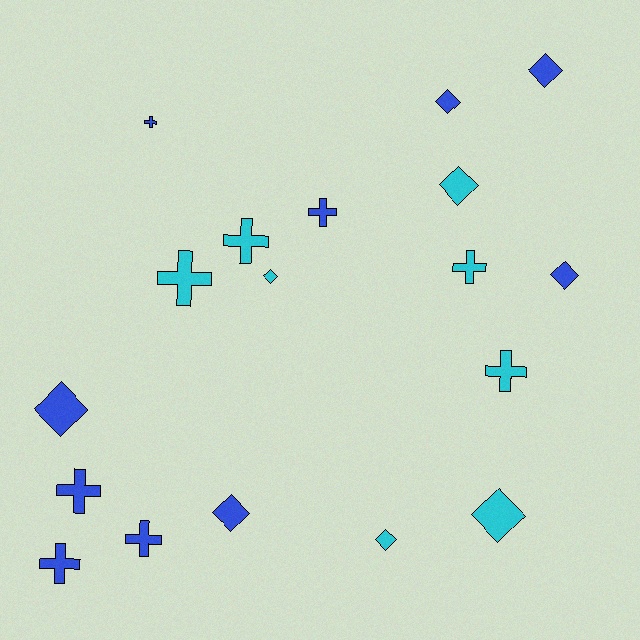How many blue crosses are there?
There are 5 blue crosses.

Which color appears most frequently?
Blue, with 10 objects.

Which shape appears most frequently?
Cross, with 9 objects.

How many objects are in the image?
There are 18 objects.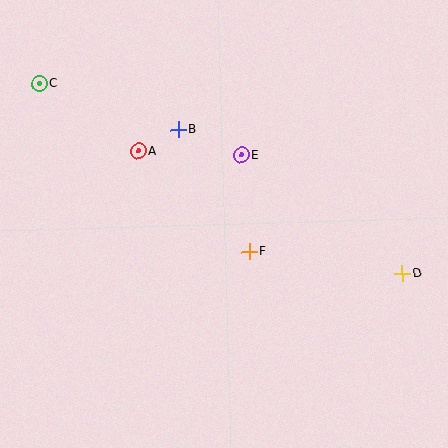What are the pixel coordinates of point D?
Point D is at (402, 274).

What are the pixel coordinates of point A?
Point A is at (138, 151).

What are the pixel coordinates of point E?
Point E is at (241, 155).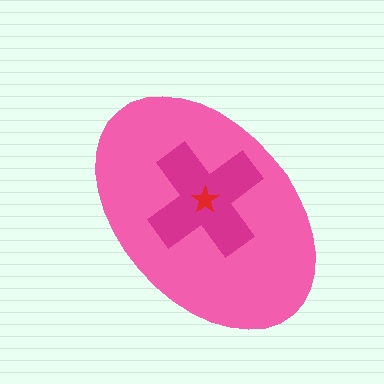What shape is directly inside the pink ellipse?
The magenta cross.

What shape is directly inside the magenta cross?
The red star.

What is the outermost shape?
The pink ellipse.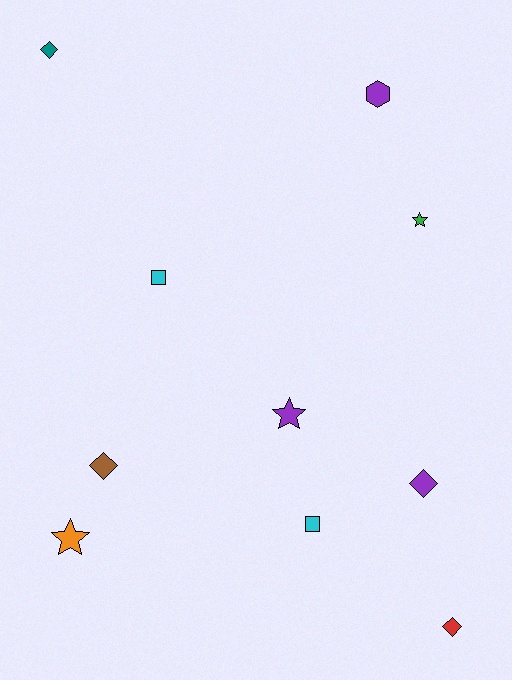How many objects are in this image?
There are 10 objects.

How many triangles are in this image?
There are no triangles.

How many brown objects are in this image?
There is 1 brown object.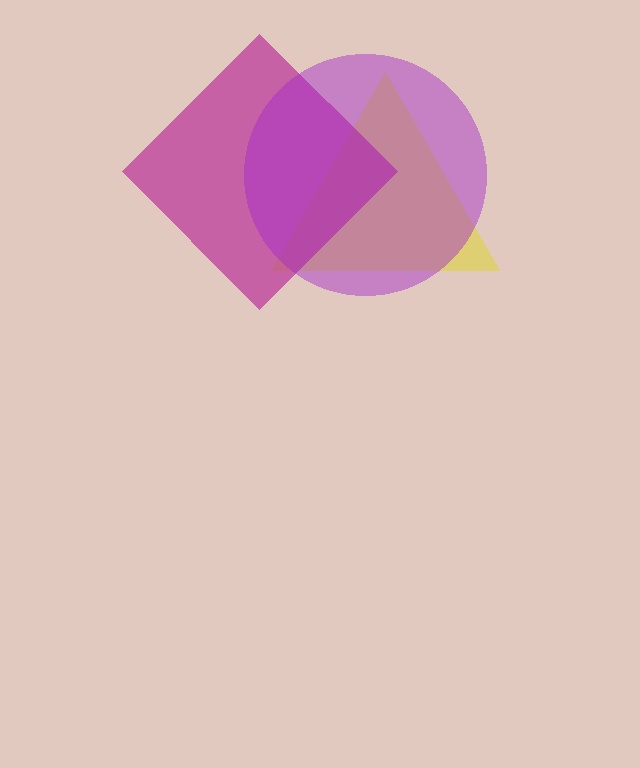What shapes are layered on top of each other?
The layered shapes are: a yellow triangle, a magenta diamond, a purple circle.